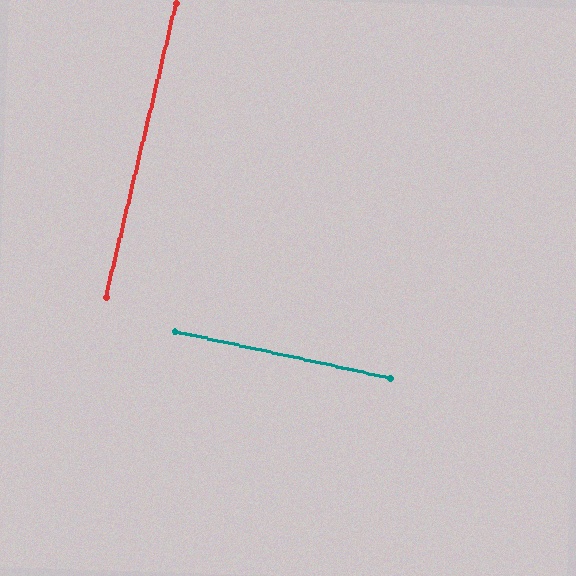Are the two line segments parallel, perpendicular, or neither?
Perpendicular — they meet at approximately 89°.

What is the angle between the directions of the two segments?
Approximately 89 degrees.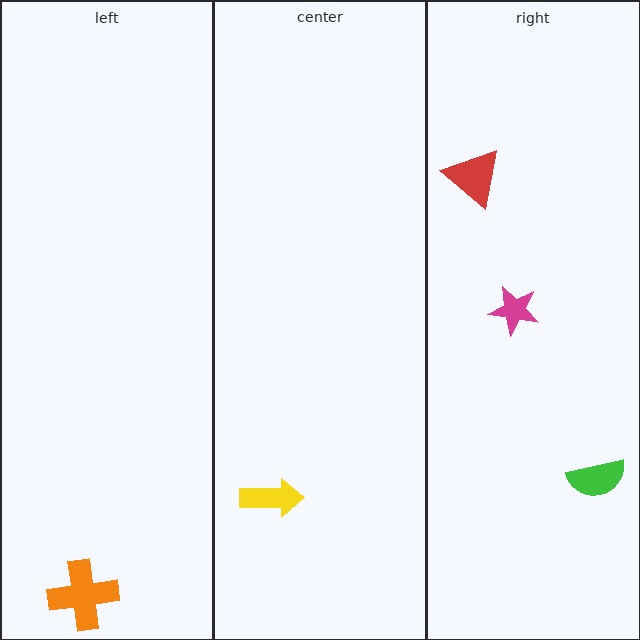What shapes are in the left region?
The orange cross.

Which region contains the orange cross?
The left region.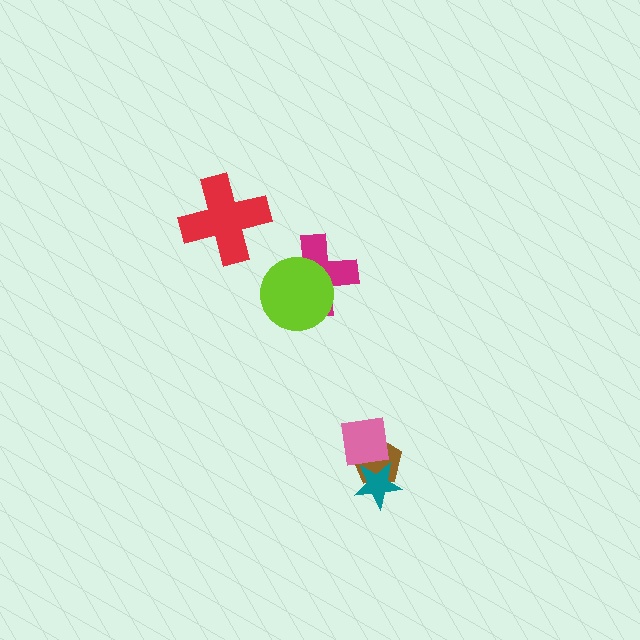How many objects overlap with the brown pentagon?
2 objects overlap with the brown pentagon.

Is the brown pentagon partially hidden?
Yes, it is partially covered by another shape.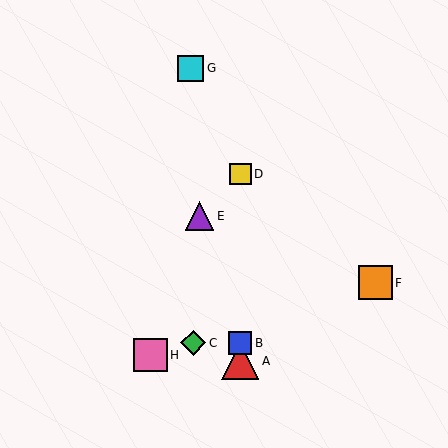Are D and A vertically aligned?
Yes, both are at x≈240.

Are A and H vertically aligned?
No, A is at x≈240 and H is at x≈150.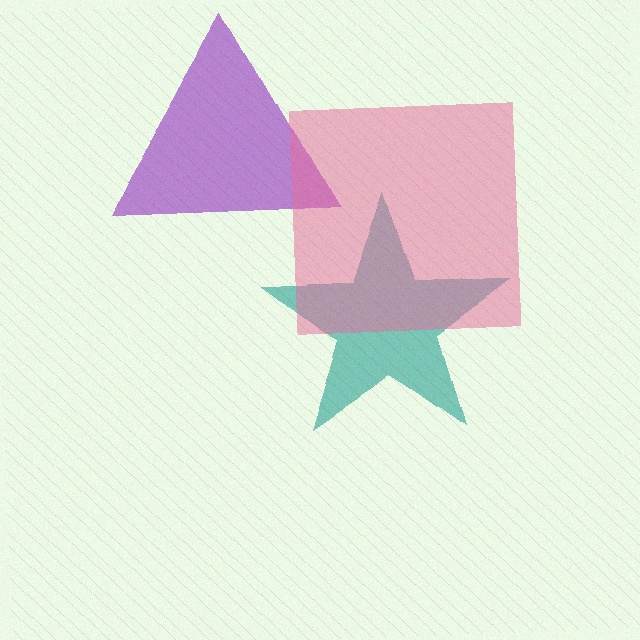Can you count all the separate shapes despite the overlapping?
Yes, there are 3 separate shapes.